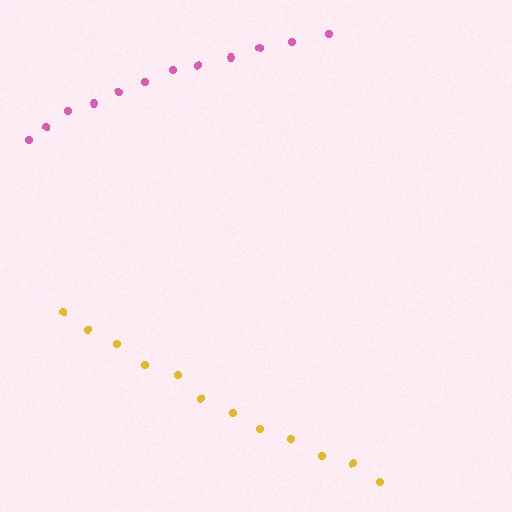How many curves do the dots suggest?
There are 2 distinct paths.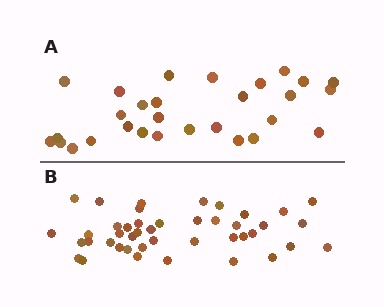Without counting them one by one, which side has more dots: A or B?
Region B (the bottom region) has more dots.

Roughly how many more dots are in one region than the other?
Region B has approximately 15 more dots than region A.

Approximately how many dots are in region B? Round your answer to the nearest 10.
About 40 dots. (The exact count is 43, which rounds to 40.)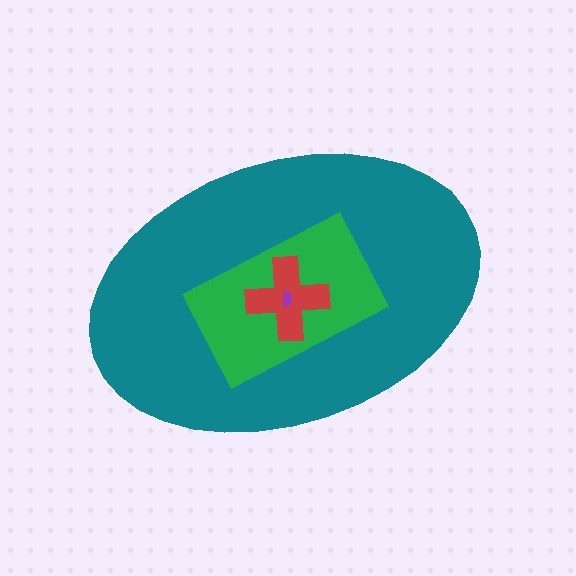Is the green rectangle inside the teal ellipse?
Yes.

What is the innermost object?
The purple semicircle.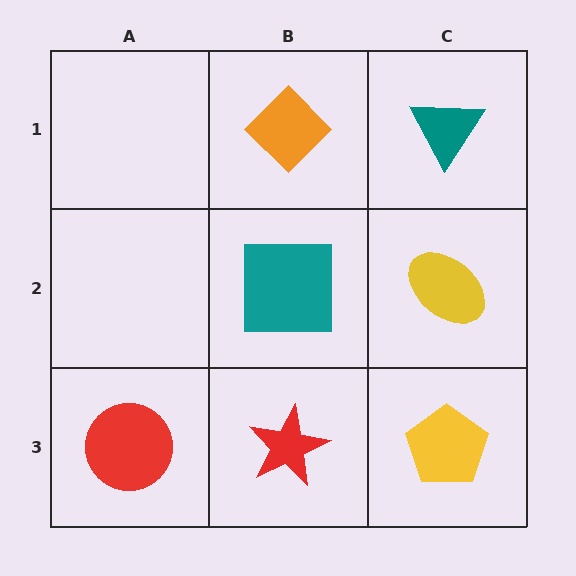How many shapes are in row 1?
2 shapes.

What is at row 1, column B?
An orange diamond.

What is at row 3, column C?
A yellow pentagon.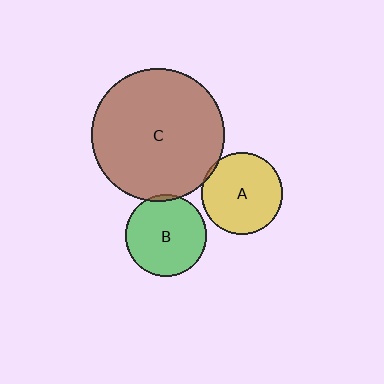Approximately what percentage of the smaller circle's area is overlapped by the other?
Approximately 5%.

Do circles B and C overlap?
Yes.